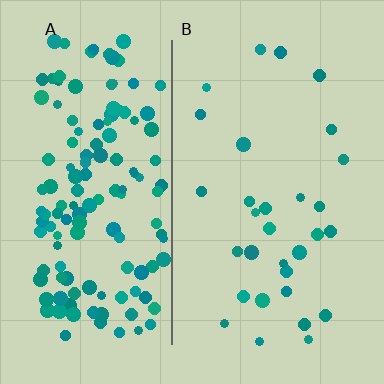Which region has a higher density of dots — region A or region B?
A (the left).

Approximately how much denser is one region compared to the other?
Approximately 4.6× — region A over region B.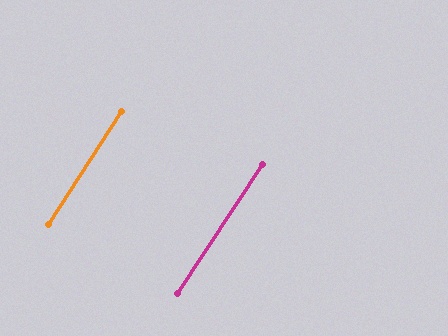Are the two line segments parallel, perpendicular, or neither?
Parallel — their directions differ by only 1.1°.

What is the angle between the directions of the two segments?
Approximately 1 degree.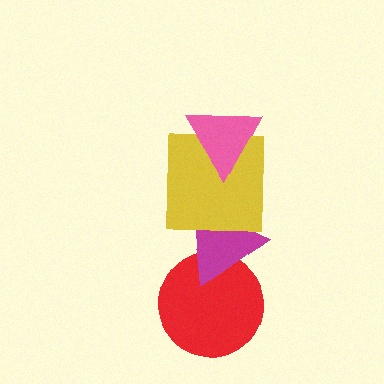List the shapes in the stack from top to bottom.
From top to bottom: the pink triangle, the yellow square, the magenta triangle, the red circle.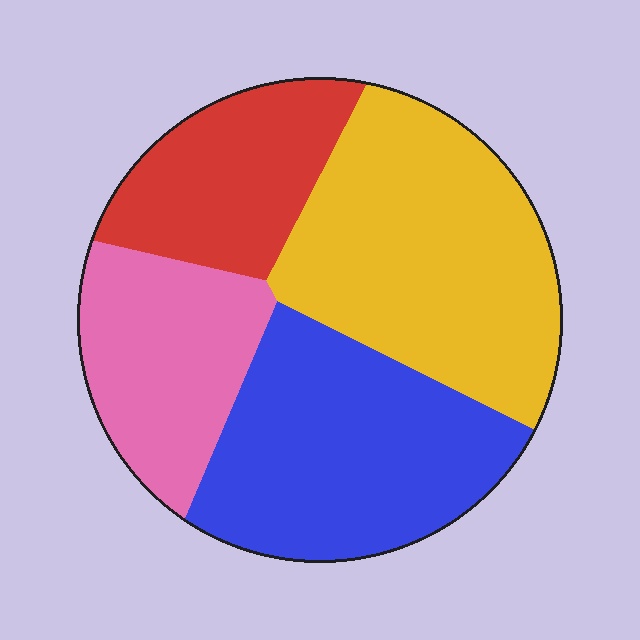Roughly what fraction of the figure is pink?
Pink covers around 20% of the figure.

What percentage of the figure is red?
Red takes up about one sixth (1/6) of the figure.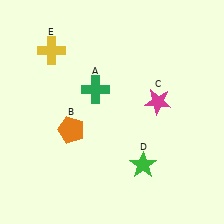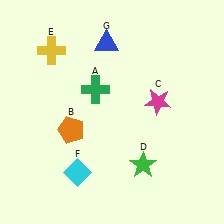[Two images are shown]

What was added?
A cyan diamond (F), a blue triangle (G) were added in Image 2.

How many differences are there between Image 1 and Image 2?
There are 2 differences between the two images.